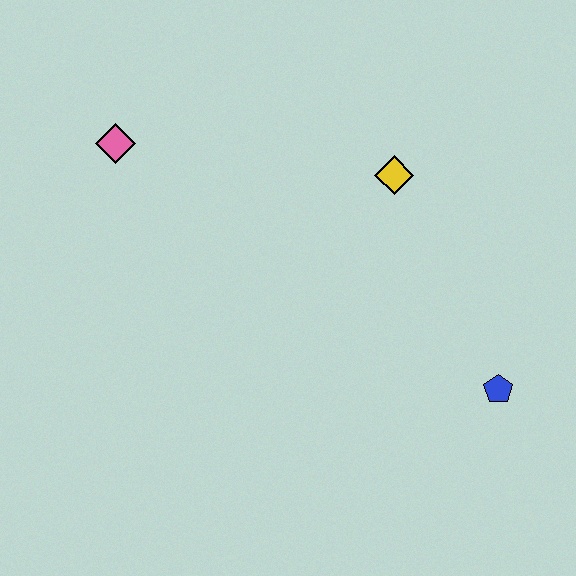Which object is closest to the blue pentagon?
The yellow diamond is closest to the blue pentagon.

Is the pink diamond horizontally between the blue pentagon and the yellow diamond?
No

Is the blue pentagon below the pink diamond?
Yes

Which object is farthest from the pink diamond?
The blue pentagon is farthest from the pink diamond.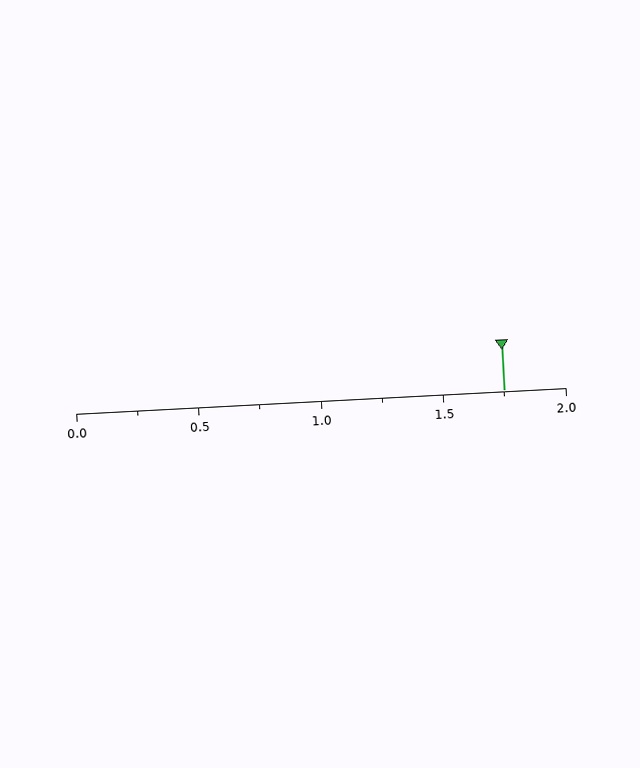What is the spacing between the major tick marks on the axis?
The major ticks are spaced 0.5 apart.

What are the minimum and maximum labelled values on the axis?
The axis runs from 0.0 to 2.0.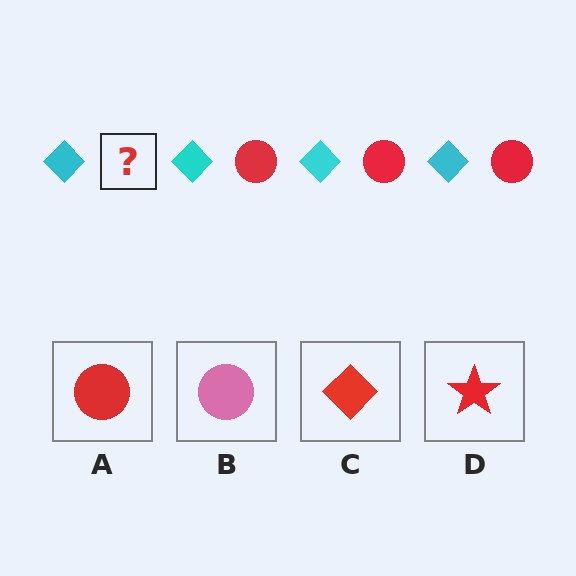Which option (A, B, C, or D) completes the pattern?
A.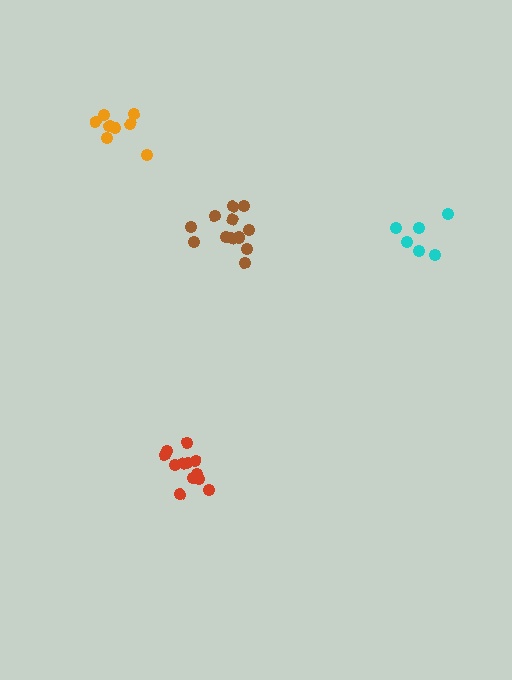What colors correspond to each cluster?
The clusters are colored: cyan, brown, orange, red.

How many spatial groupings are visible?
There are 4 spatial groupings.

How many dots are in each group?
Group 1: 6 dots, Group 2: 12 dots, Group 3: 8 dots, Group 4: 12 dots (38 total).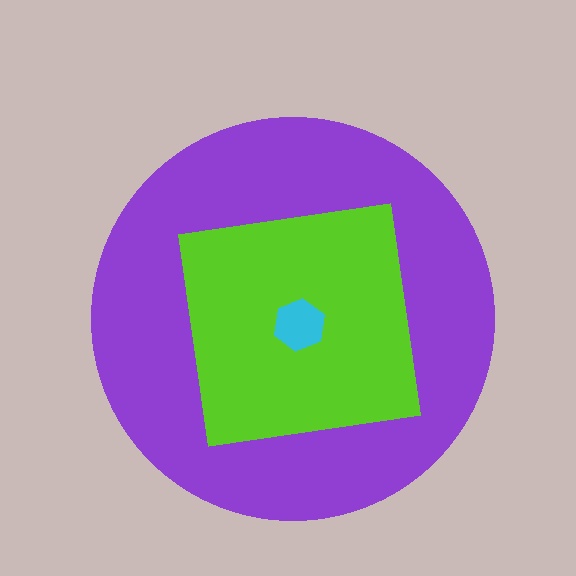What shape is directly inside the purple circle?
The lime square.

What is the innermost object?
The cyan hexagon.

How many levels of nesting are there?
3.